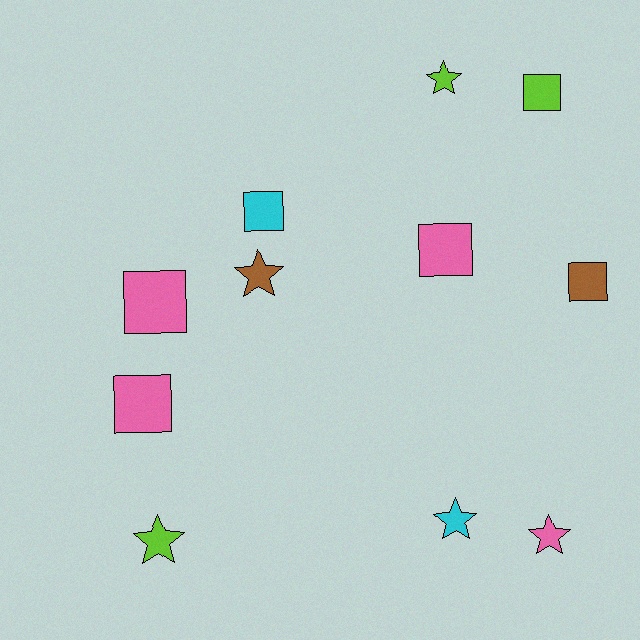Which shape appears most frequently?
Square, with 6 objects.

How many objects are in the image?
There are 11 objects.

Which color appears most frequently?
Pink, with 4 objects.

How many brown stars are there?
There is 1 brown star.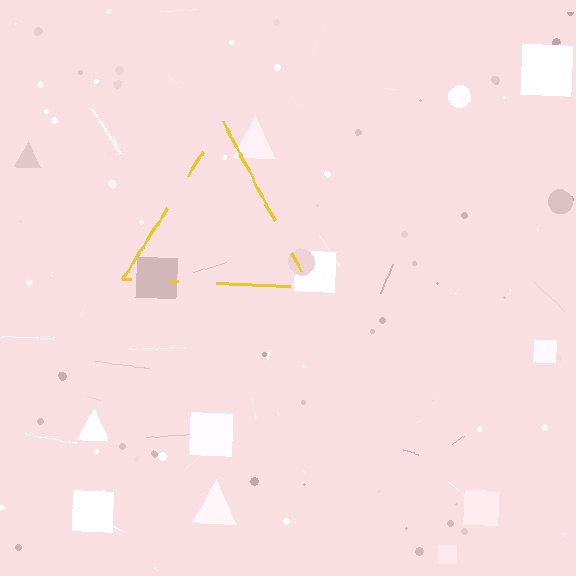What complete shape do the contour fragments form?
The contour fragments form a triangle.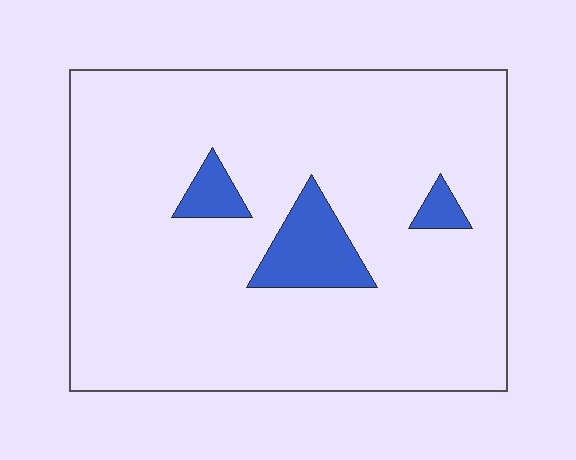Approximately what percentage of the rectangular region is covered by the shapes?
Approximately 10%.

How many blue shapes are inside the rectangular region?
3.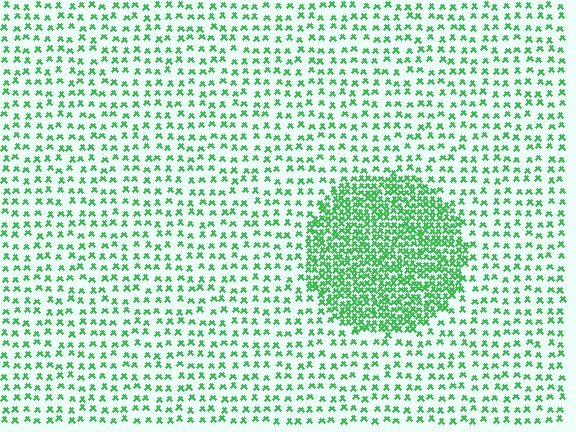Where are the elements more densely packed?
The elements are more densely packed inside the circle boundary.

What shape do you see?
I see a circle.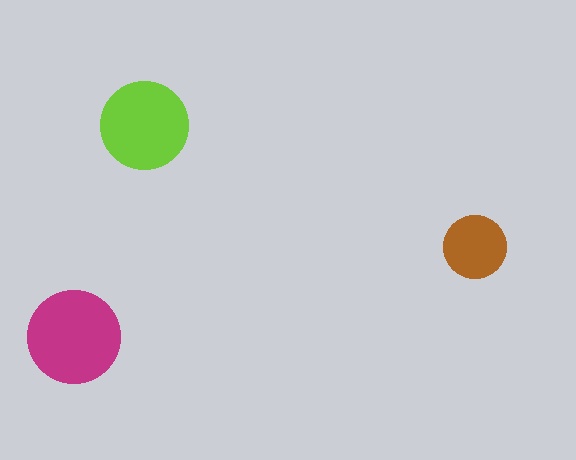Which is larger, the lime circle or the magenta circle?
The magenta one.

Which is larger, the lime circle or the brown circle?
The lime one.